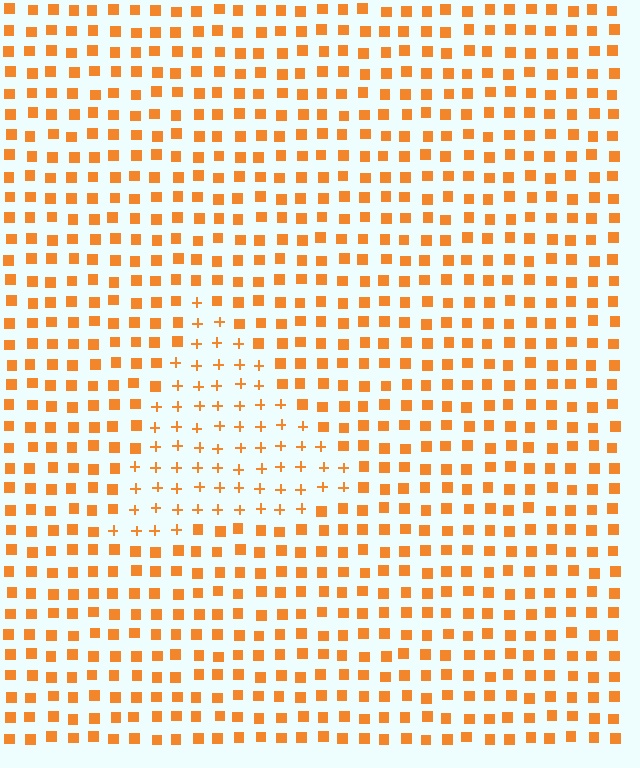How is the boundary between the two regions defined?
The boundary is defined by a change in element shape: plus signs inside vs. squares outside. All elements share the same color and spacing.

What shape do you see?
I see a triangle.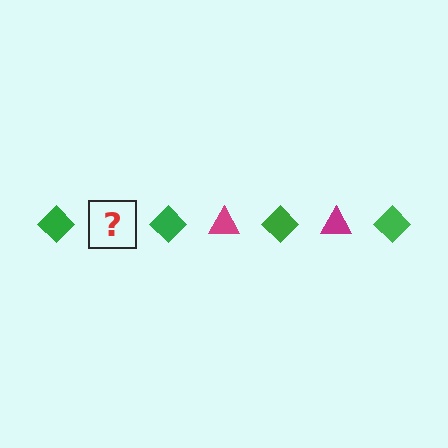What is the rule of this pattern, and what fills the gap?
The rule is that the pattern alternates between green diamond and magenta triangle. The gap should be filled with a magenta triangle.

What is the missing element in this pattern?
The missing element is a magenta triangle.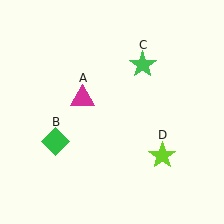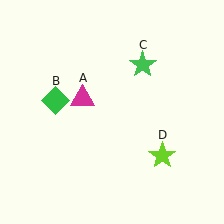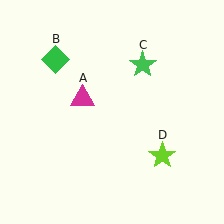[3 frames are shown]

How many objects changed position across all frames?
1 object changed position: green diamond (object B).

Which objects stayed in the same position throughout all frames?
Magenta triangle (object A) and green star (object C) and lime star (object D) remained stationary.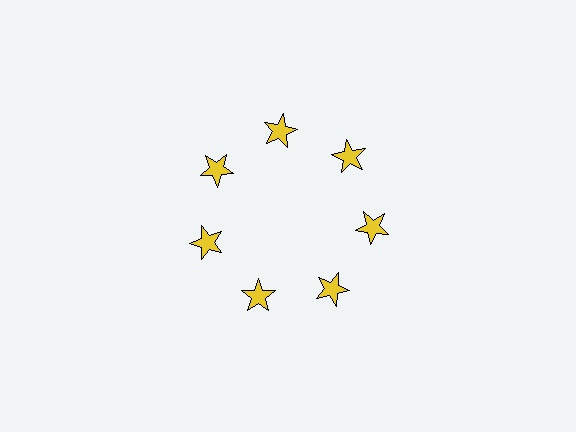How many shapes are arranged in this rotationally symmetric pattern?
There are 7 shapes, arranged in 7 groups of 1.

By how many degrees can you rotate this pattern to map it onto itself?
The pattern maps onto itself every 51 degrees of rotation.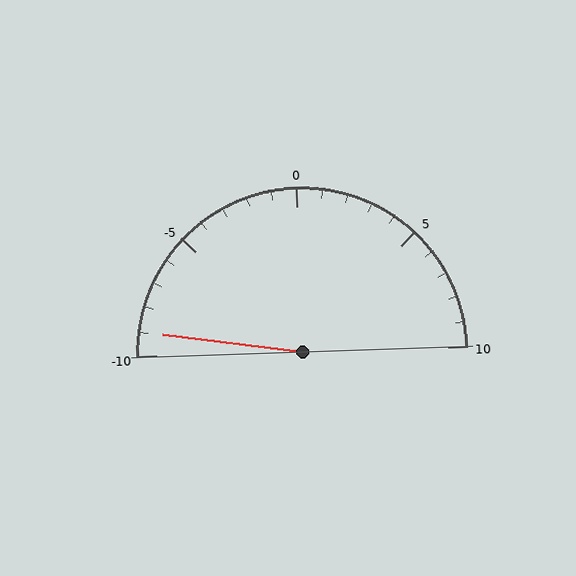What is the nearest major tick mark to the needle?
The nearest major tick mark is -10.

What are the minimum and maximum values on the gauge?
The gauge ranges from -10 to 10.